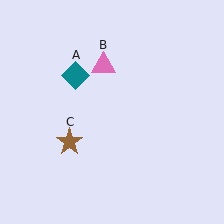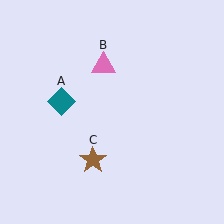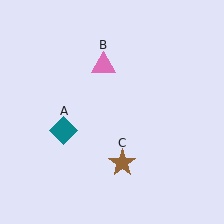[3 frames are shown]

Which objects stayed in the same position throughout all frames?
Pink triangle (object B) remained stationary.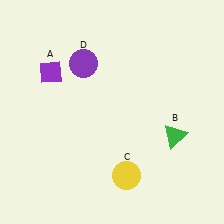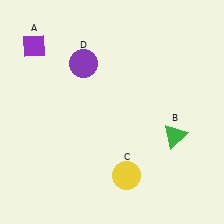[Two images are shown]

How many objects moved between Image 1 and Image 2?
1 object moved between the two images.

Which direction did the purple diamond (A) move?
The purple diamond (A) moved up.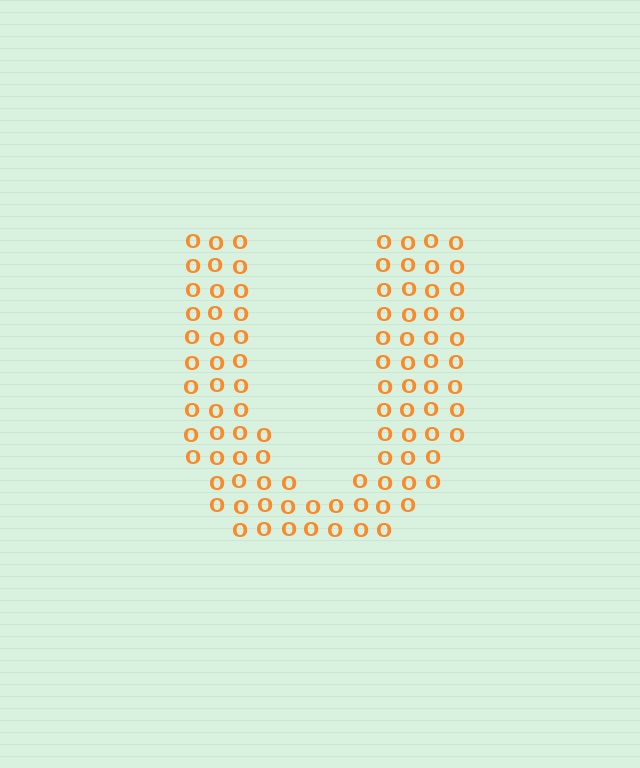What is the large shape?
The large shape is the letter U.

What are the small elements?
The small elements are letter O's.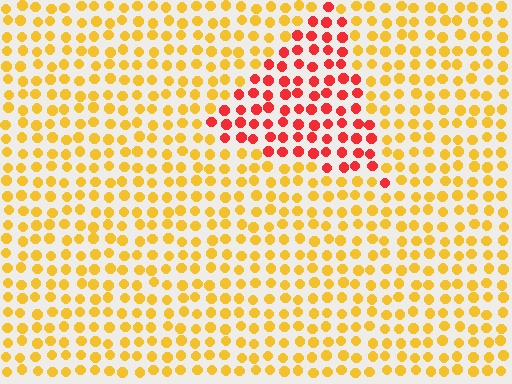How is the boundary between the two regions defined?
The boundary is defined purely by a slight shift in hue (about 48 degrees). Spacing, size, and orientation are identical on both sides.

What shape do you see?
I see a triangle.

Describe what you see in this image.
The image is filled with small yellow elements in a uniform arrangement. A triangle-shaped region is visible where the elements are tinted to a slightly different hue, forming a subtle color boundary.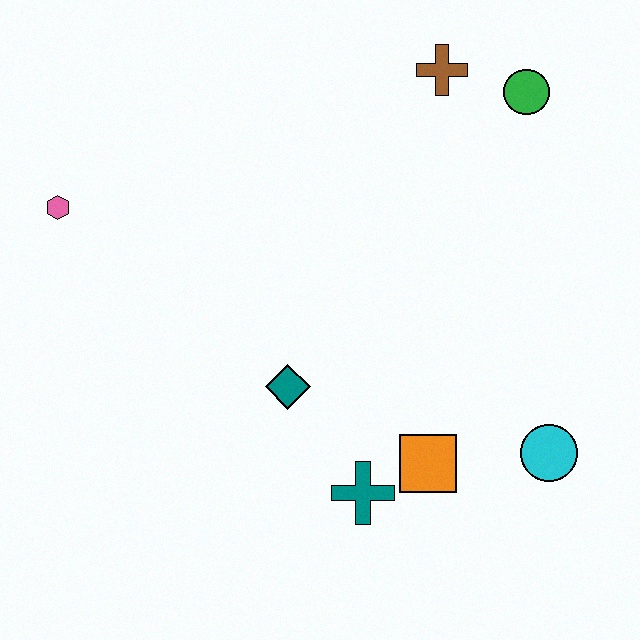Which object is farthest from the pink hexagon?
The cyan circle is farthest from the pink hexagon.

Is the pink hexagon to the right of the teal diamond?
No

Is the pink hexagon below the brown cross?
Yes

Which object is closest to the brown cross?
The green circle is closest to the brown cross.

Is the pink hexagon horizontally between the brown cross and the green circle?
No